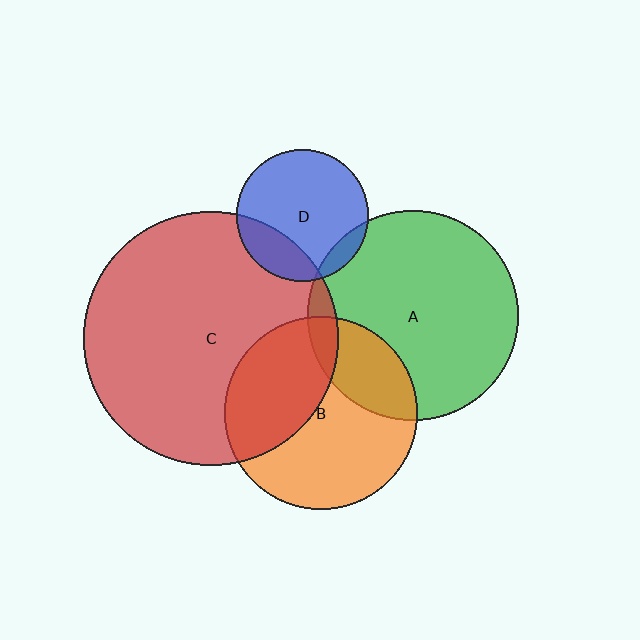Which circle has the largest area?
Circle C (red).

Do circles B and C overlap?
Yes.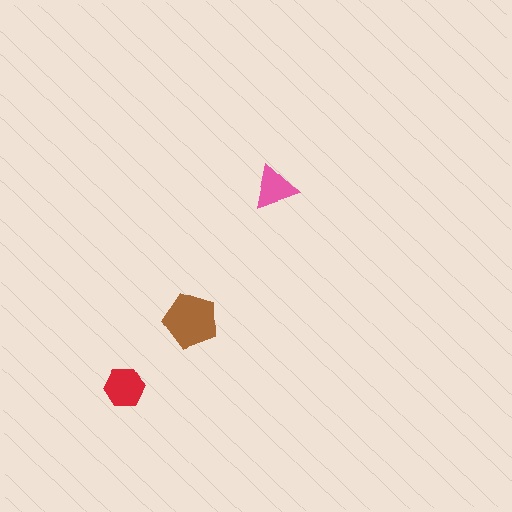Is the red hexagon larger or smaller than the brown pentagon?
Smaller.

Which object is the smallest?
The pink triangle.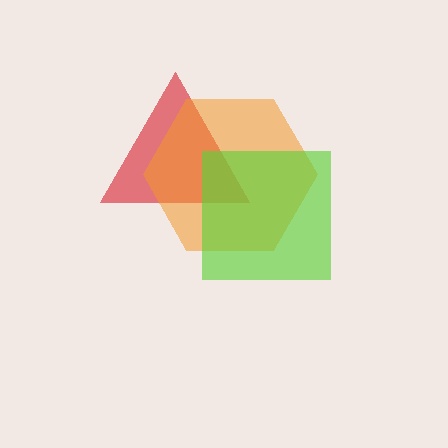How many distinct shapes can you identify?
There are 3 distinct shapes: a red triangle, an orange hexagon, a lime square.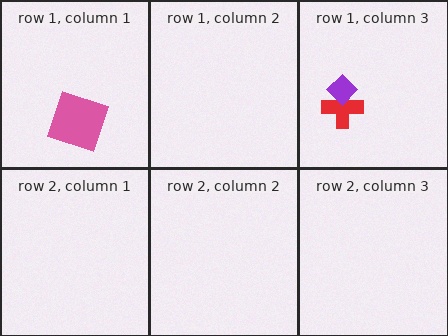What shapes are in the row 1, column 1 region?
The pink square.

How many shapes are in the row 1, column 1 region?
1.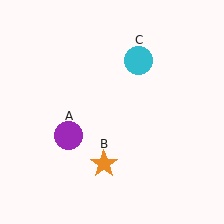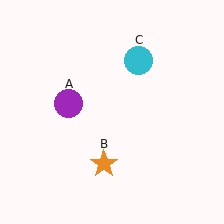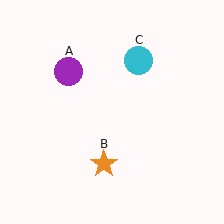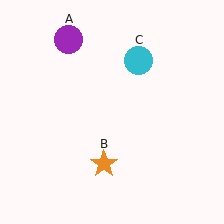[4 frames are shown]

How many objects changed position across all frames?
1 object changed position: purple circle (object A).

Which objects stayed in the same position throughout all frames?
Orange star (object B) and cyan circle (object C) remained stationary.